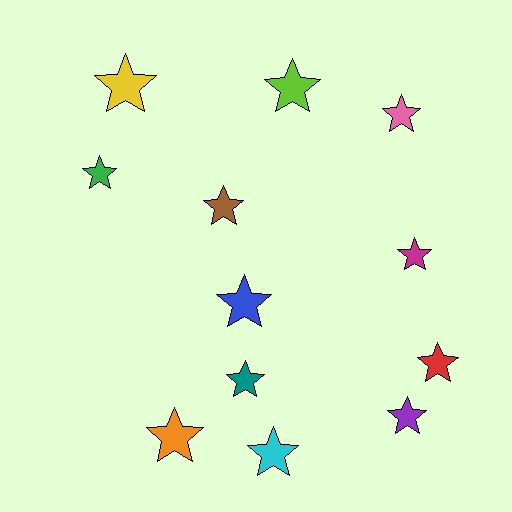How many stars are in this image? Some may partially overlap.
There are 12 stars.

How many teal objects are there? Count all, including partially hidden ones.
There is 1 teal object.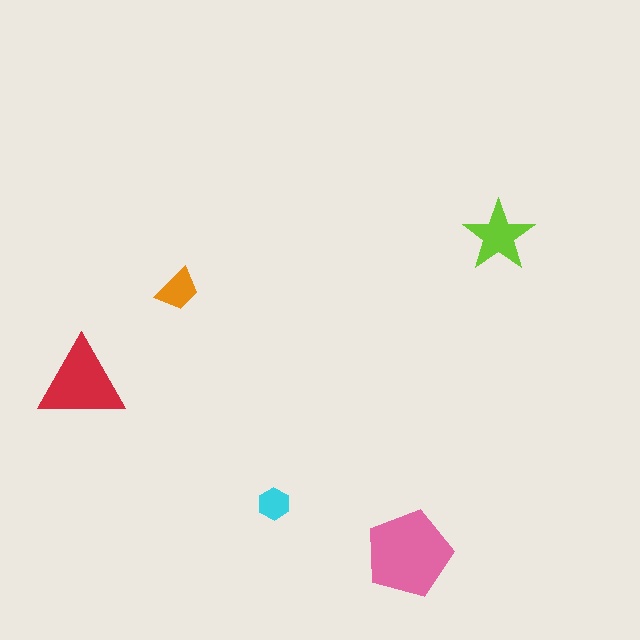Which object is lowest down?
The pink pentagon is bottommost.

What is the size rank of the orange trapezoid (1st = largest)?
4th.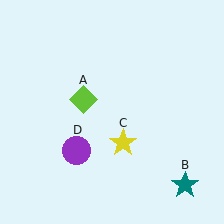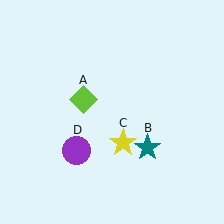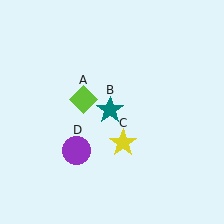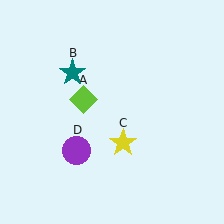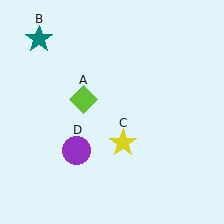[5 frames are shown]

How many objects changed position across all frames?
1 object changed position: teal star (object B).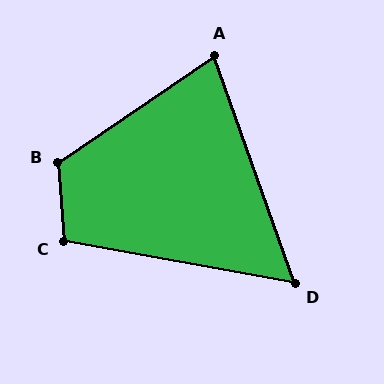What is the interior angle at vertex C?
Approximately 105 degrees (obtuse).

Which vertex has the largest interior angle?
B, at approximately 120 degrees.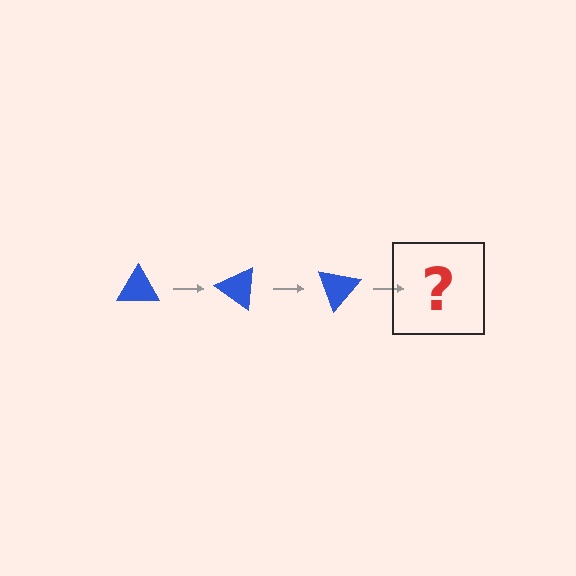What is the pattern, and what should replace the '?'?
The pattern is that the triangle rotates 35 degrees each step. The '?' should be a blue triangle rotated 105 degrees.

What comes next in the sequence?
The next element should be a blue triangle rotated 105 degrees.